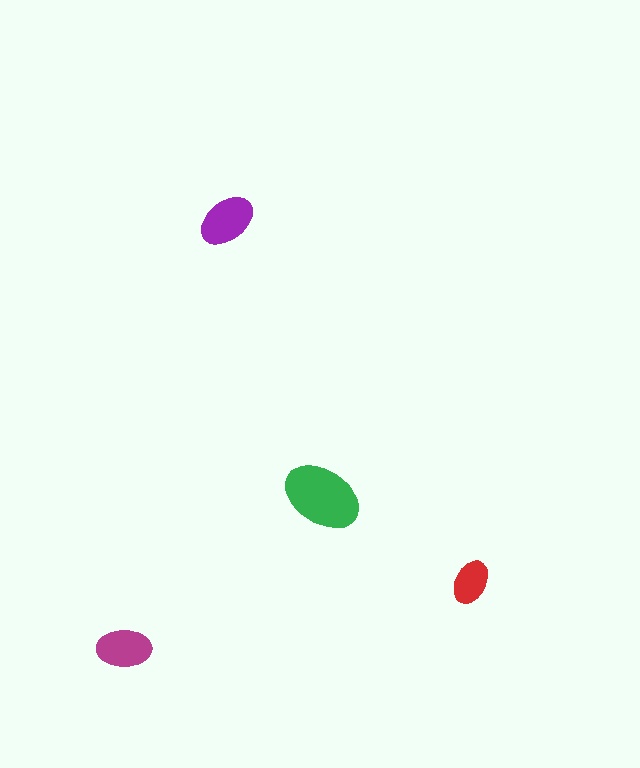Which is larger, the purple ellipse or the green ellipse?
The green one.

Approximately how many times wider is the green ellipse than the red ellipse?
About 2 times wider.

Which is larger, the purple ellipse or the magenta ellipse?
The purple one.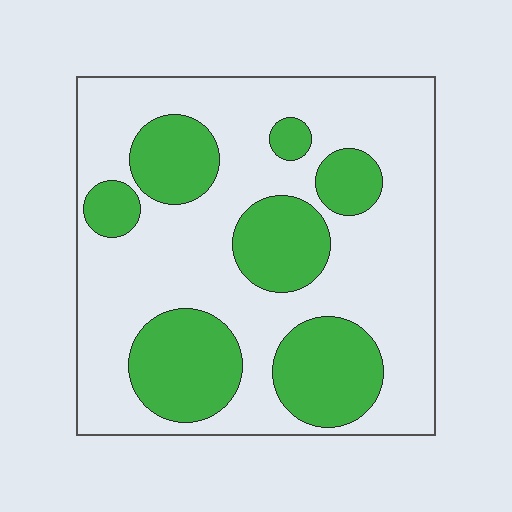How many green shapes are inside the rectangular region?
7.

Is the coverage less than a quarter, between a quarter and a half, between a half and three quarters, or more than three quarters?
Between a quarter and a half.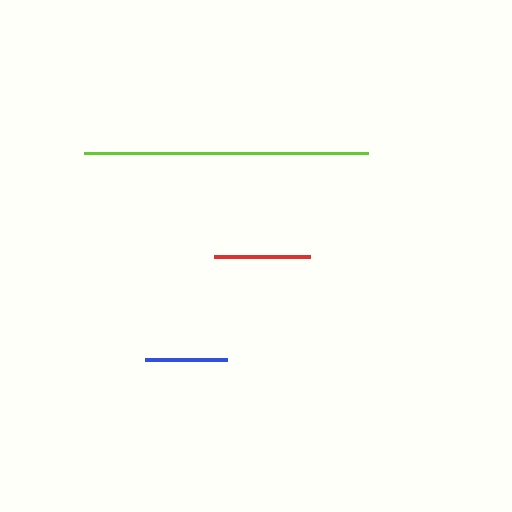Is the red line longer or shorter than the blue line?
The red line is longer than the blue line.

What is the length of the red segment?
The red segment is approximately 96 pixels long.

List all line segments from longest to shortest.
From longest to shortest: lime, red, blue.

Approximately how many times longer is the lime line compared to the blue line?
The lime line is approximately 3.4 times the length of the blue line.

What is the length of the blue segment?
The blue segment is approximately 83 pixels long.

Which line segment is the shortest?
The blue line is the shortest at approximately 83 pixels.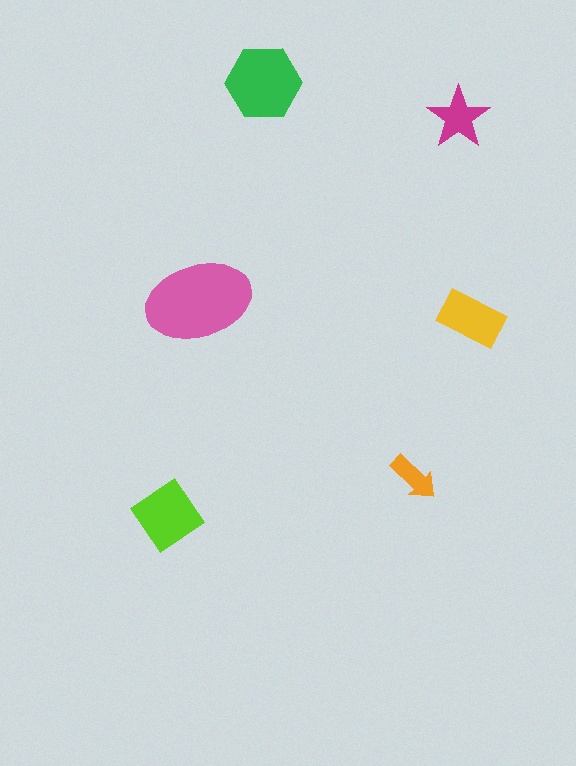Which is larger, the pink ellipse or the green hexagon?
The pink ellipse.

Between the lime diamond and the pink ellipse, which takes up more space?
The pink ellipse.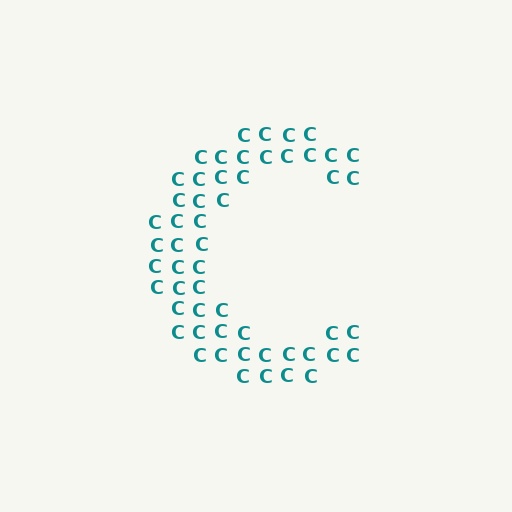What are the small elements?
The small elements are letter C's.